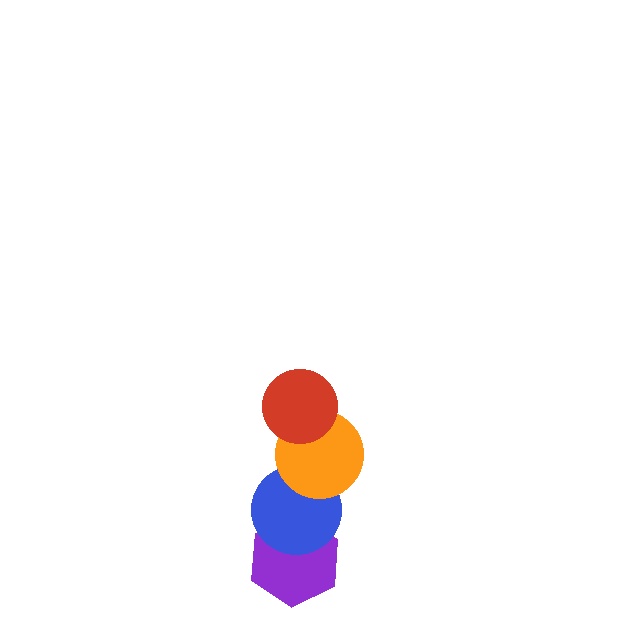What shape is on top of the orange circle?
The red circle is on top of the orange circle.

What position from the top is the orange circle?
The orange circle is 2nd from the top.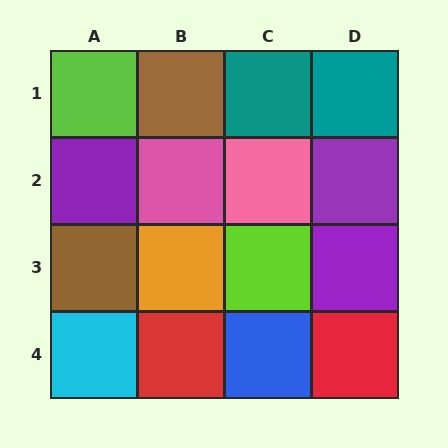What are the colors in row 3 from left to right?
Brown, orange, lime, purple.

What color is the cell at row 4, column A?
Cyan.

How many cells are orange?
1 cell is orange.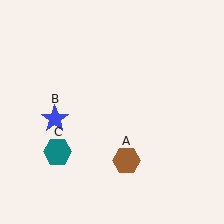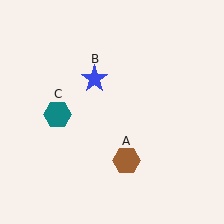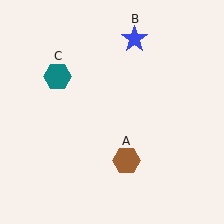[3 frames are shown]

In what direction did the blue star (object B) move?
The blue star (object B) moved up and to the right.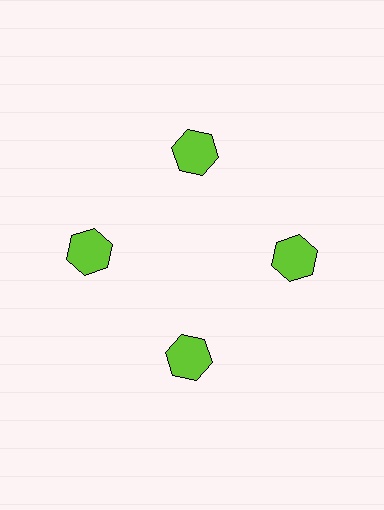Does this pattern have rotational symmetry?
Yes, this pattern has 4-fold rotational symmetry. It looks the same after rotating 90 degrees around the center.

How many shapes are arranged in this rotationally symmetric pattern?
There are 4 shapes, arranged in 4 groups of 1.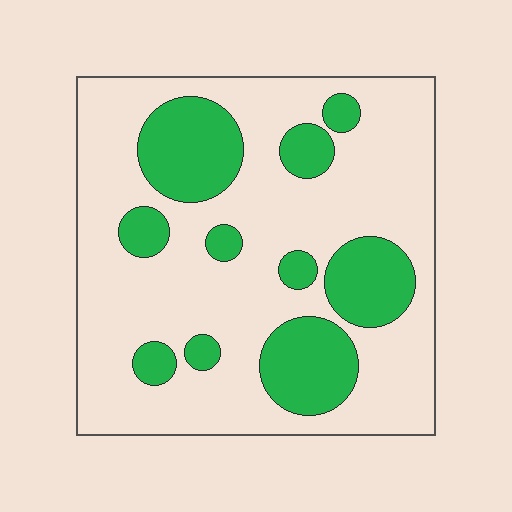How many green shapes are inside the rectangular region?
10.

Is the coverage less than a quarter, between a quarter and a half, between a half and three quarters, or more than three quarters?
Between a quarter and a half.